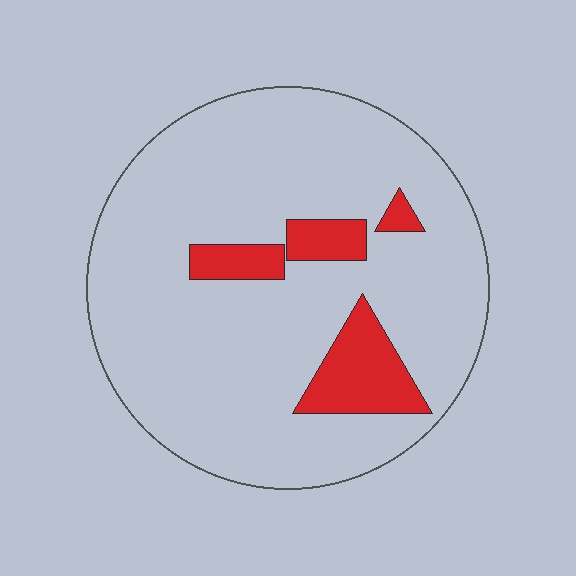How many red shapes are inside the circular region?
4.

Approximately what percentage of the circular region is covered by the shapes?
Approximately 15%.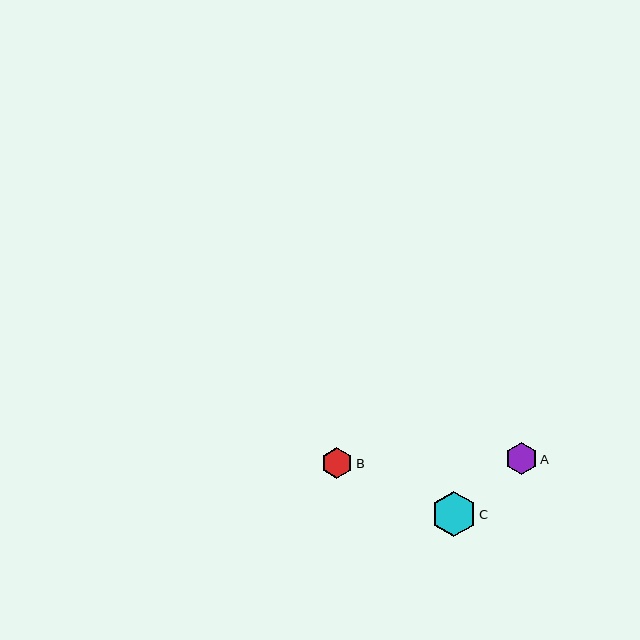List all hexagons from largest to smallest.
From largest to smallest: C, A, B.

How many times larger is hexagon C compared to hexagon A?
Hexagon C is approximately 1.4 times the size of hexagon A.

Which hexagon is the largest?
Hexagon C is the largest with a size of approximately 45 pixels.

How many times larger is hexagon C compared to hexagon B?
Hexagon C is approximately 1.4 times the size of hexagon B.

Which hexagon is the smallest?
Hexagon B is the smallest with a size of approximately 32 pixels.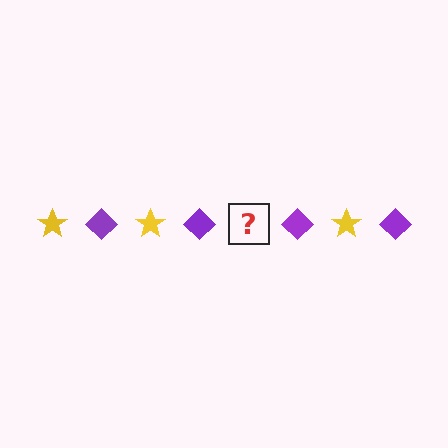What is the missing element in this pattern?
The missing element is a yellow star.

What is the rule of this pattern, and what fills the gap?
The rule is that the pattern alternates between yellow star and purple diamond. The gap should be filled with a yellow star.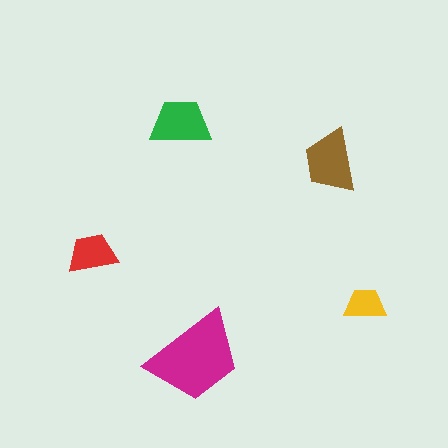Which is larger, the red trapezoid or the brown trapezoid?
The brown one.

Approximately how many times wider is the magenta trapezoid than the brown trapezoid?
About 1.5 times wider.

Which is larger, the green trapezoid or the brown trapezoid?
The brown one.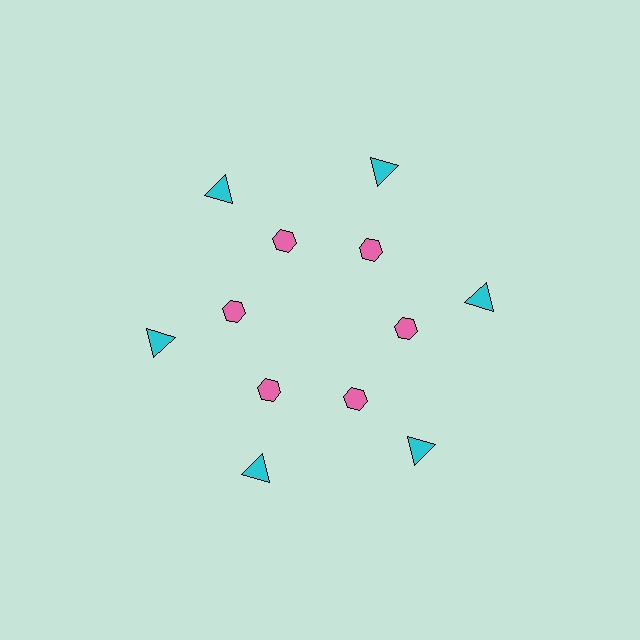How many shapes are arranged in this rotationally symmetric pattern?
There are 12 shapes, arranged in 6 groups of 2.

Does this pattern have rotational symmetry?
Yes, this pattern has 6-fold rotational symmetry. It looks the same after rotating 60 degrees around the center.